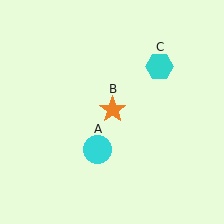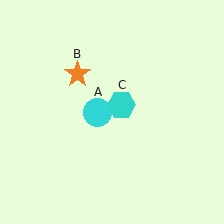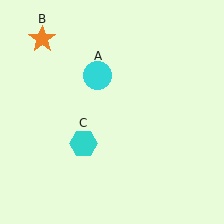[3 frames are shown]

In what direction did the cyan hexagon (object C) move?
The cyan hexagon (object C) moved down and to the left.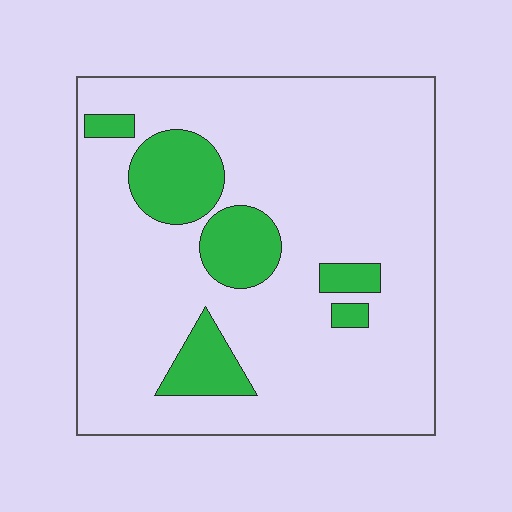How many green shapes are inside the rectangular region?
6.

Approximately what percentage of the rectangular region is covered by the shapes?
Approximately 15%.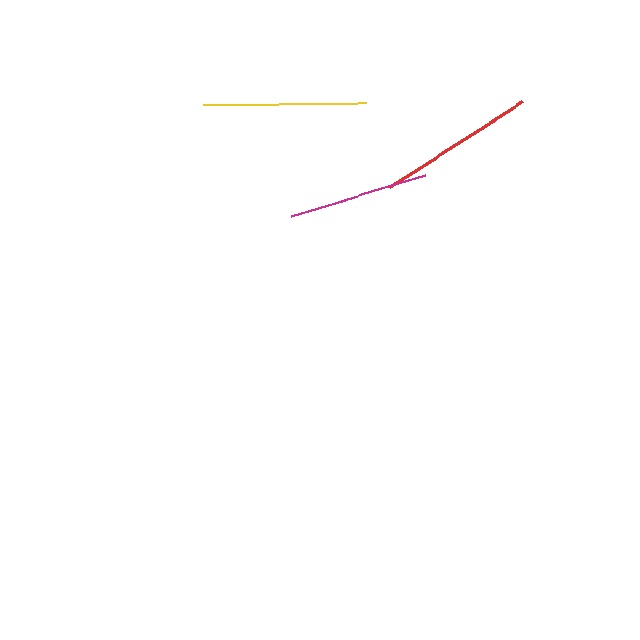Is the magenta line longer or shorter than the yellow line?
The yellow line is longer than the magenta line.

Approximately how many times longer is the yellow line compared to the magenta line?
The yellow line is approximately 1.2 times the length of the magenta line.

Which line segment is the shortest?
The magenta line is the shortest at approximately 141 pixels.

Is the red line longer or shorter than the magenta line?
The red line is longer than the magenta line.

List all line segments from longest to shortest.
From longest to shortest: yellow, red, magenta.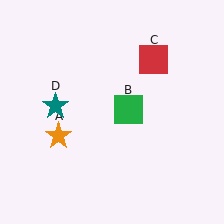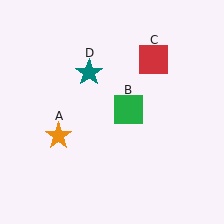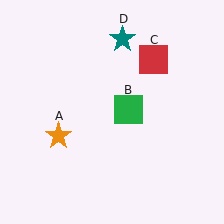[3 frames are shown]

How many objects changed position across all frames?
1 object changed position: teal star (object D).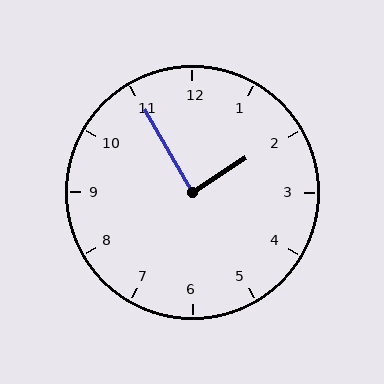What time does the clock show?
1:55.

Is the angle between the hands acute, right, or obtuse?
It is right.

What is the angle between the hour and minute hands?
Approximately 88 degrees.